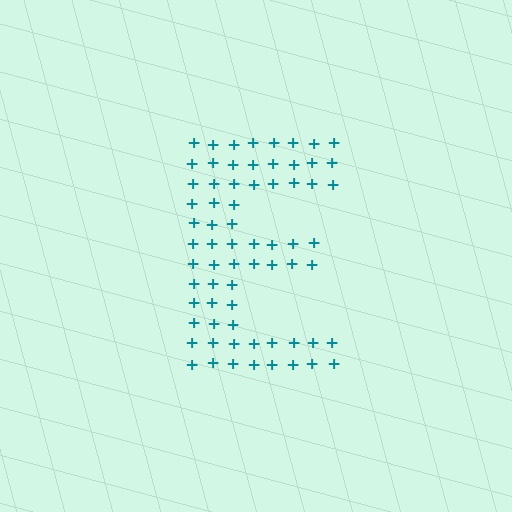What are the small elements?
The small elements are plus signs.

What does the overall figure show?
The overall figure shows the letter E.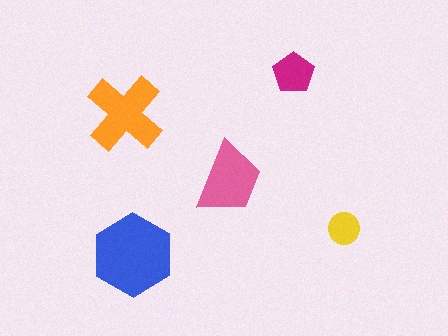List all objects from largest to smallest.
The blue hexagon, the orange cross, the pink trapezoid, the magenta pentagon, the yellow circle.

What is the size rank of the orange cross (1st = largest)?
2nd.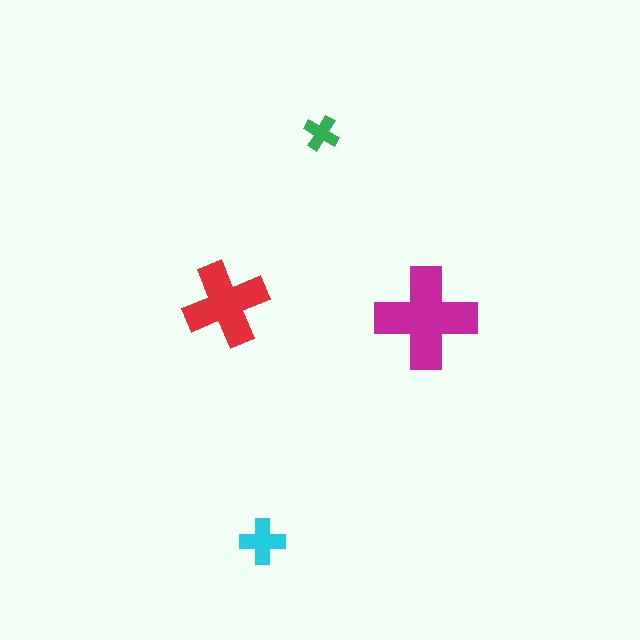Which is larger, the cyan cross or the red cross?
The red one.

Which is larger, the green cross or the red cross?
The red one.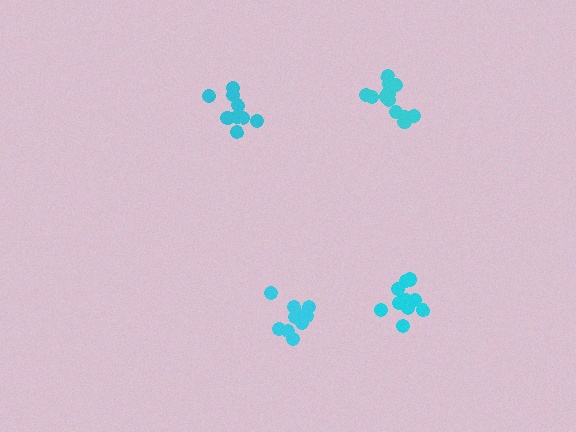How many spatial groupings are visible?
There are 4 spatial groupings.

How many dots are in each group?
Group 1: 13 dots, Group 2: 9 dots, Group 3: 11 dots, Group 4: 12 dots (45 total).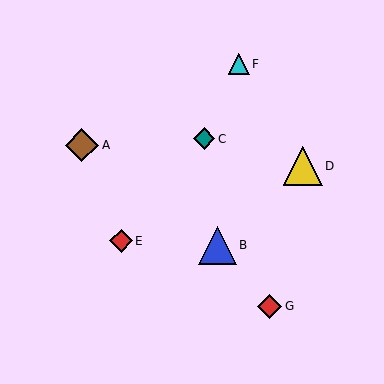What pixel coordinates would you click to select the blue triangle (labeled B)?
Click at (217, 245) to select the blue triangle B.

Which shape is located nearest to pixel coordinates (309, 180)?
The yellow triangle (labeled D) at (303, 166) is nearest to that location.